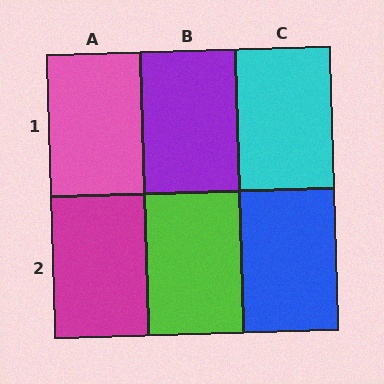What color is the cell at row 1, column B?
Purple.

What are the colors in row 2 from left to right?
Magenta, lime, blue.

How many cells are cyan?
1 cell is cyan.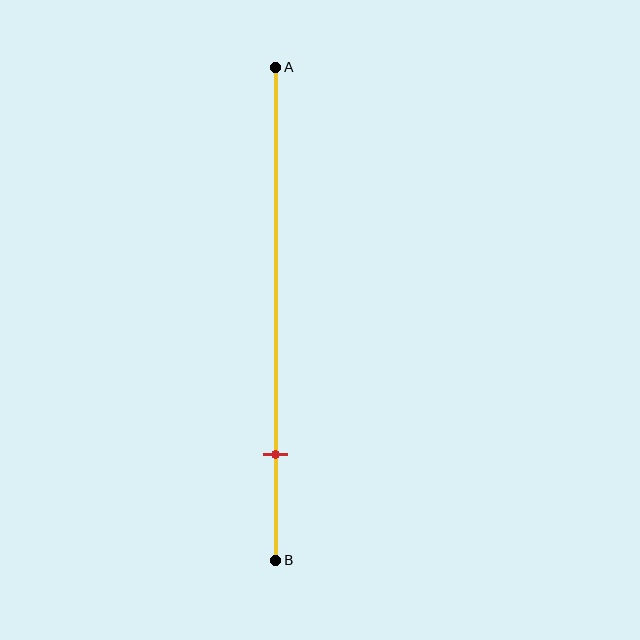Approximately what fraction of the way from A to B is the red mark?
The red mark is approximately 80% of the way from A to B.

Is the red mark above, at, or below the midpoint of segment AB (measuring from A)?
The red mark is below the midpoint of segment AB.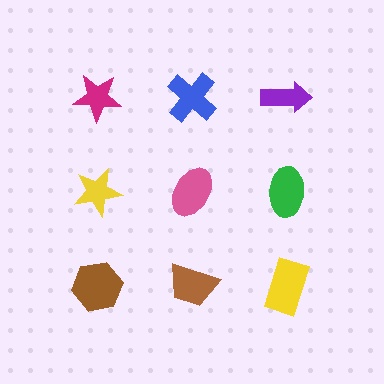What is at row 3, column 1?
A brown hexagon.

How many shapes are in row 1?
3 shapes.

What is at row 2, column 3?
A green ellipse.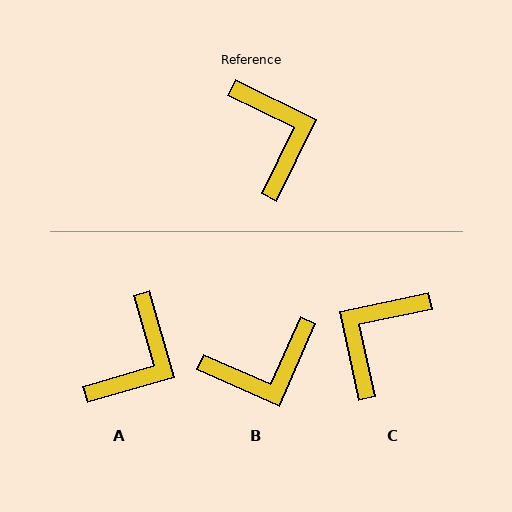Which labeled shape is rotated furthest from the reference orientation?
C, about 128 degrees away.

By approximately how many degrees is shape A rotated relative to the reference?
Approximately 48 degrees clockwise.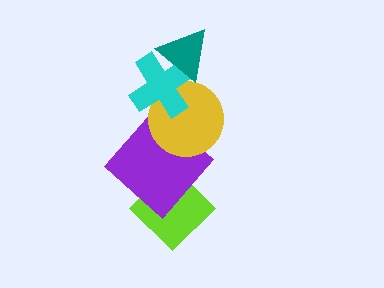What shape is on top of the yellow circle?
The cyan cross is on top of the yellow circle.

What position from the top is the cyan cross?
The cyan cross is 2nd from the top.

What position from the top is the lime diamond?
The lime diamond is 5th from the top.